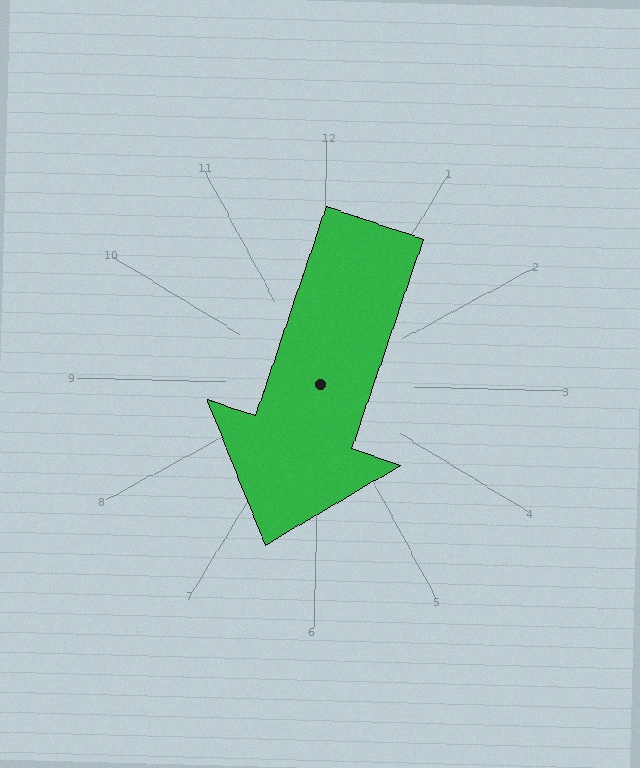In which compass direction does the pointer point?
South.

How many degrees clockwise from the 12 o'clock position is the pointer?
Approximately 197 degrees.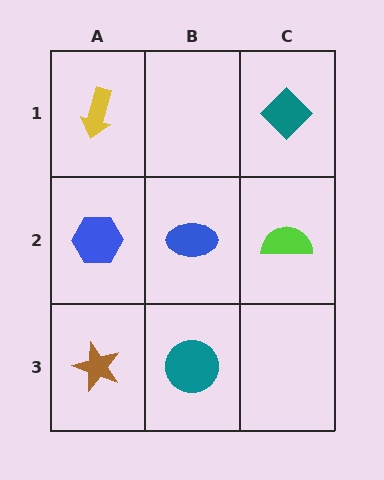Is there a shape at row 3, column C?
No, that cell is empty.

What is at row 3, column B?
A teal circle.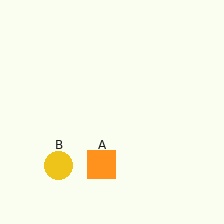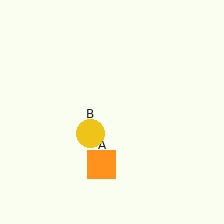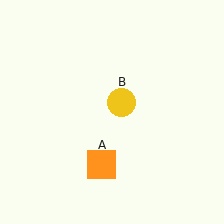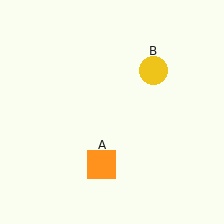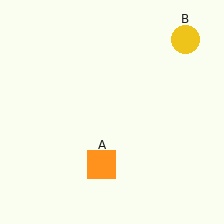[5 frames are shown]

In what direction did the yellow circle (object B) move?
The yellow circle (object B) moved up and to the right.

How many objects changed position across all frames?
1 object changed position: yellow circle (object B).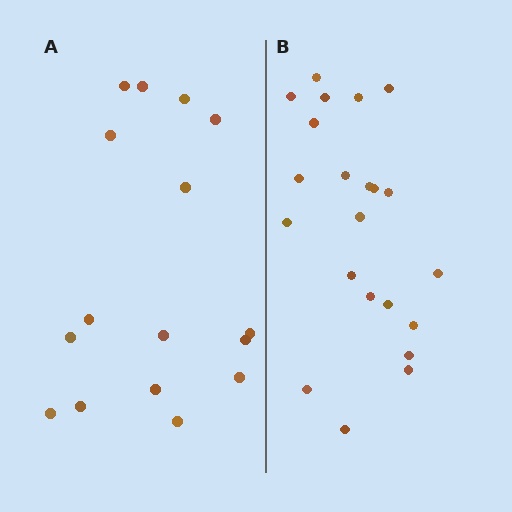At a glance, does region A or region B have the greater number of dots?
Region B (the right region) has more dots.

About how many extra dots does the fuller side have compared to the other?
Region B has about 6 more dots than region A.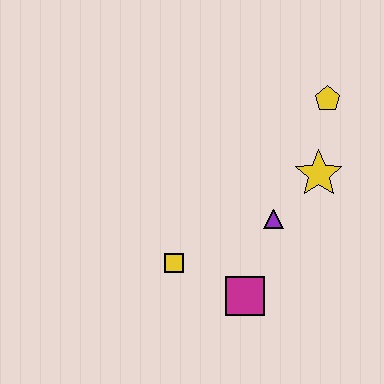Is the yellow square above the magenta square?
Yes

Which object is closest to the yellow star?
The purple triangle is closest to the yellow star.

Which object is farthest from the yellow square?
The yellow pentagon is farthest from the yellow square.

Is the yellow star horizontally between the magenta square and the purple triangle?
No